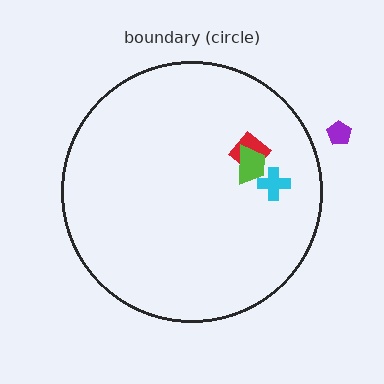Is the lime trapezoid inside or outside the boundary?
Inside.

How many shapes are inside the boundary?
3 inside, 1 outside.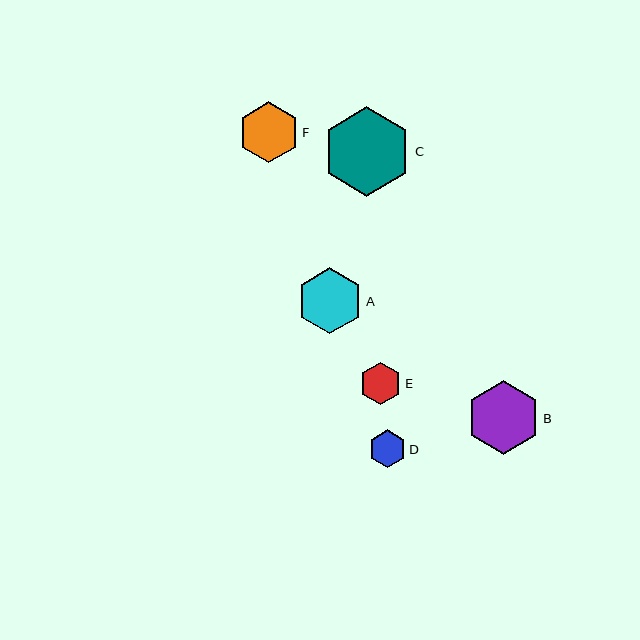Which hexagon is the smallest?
Hexagon D is the smallest with a size of approximately 38 pixels.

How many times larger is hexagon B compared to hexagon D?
Hexagon B is approximately 2.0 times the size of hexagon D.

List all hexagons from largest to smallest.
From largest to smallest: C, B, A, F, E, D.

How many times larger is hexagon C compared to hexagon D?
Hexagon C is approximately 2.4 times the size of hexagon D.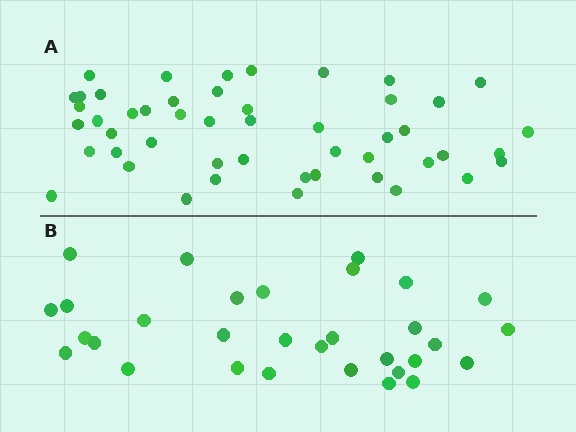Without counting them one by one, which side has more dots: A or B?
Region A (the top region) has more dots.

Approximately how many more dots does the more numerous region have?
Region A has approximately 20 more dots than region B.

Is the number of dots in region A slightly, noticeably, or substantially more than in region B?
Region A has substantially more. The ratio is roughly 1.6 to 1.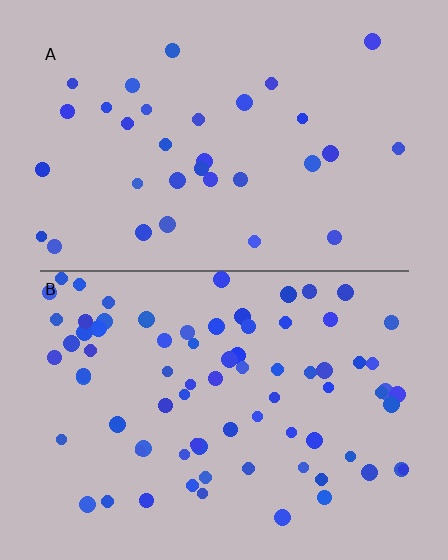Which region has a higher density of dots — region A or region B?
B (the bottom).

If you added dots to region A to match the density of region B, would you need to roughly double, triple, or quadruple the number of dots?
Approximately double.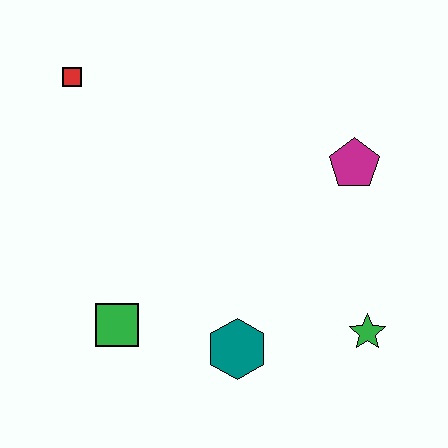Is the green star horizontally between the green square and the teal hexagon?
No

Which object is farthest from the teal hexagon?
The red square is farthest from the teal hexagon.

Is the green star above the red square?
No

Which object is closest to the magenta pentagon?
The green star is closest to the magenta pentagon.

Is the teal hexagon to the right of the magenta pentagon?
No